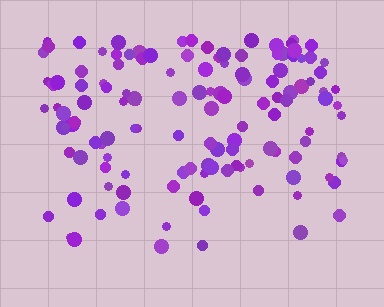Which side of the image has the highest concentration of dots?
The top.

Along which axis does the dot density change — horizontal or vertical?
Vertical.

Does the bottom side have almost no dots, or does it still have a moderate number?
Still a moderate number, just noticeably fewer than the top.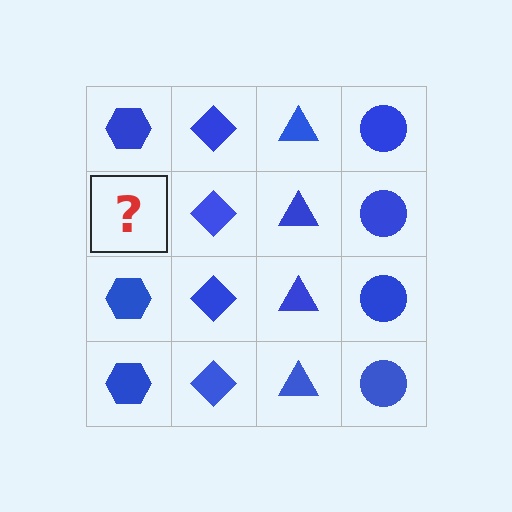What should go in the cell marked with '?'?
The missing cell should contain a blue hexagon.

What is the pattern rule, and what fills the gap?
The rule is that each column has a consistent shape. The gap should be filled with a blue hexagon.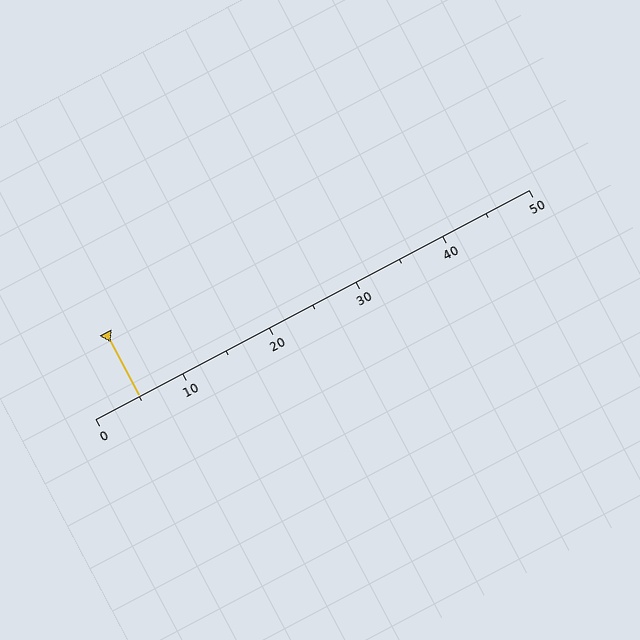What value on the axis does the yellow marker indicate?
The marker indicates approximately 5.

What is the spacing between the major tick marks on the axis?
The major ticks are spaced 10 apart.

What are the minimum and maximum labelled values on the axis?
The axis runs from 0 to 50.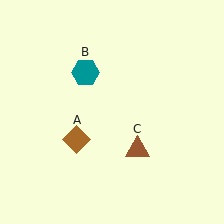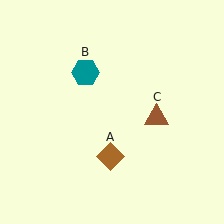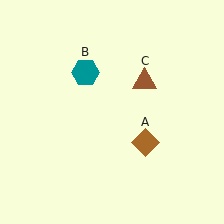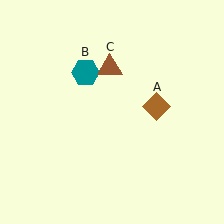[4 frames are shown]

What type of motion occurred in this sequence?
The brown diamond (object A), brown triangle (object C) rotated counterclockwise around the center of the scene.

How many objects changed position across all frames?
2 objects changed position: brown diamond (object A), brown triangle (object C).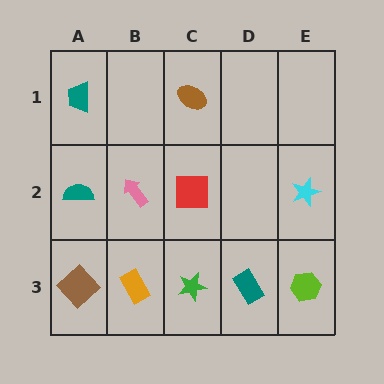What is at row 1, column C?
A brown ellipse.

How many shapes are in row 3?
5 shapes.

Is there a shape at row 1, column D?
No, that cell is empty.